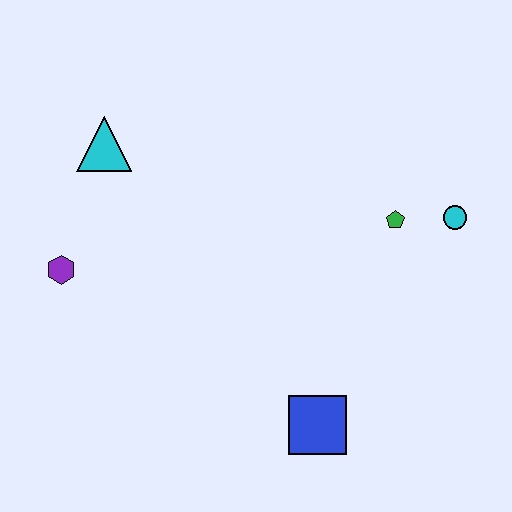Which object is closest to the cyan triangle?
The purple hexagon is closest to the cyan triangle.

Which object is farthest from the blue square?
The cyan triangle is farthest from the blue square.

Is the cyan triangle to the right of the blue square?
No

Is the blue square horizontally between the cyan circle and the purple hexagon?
Yes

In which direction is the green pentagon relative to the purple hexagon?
The green pentagon is to the right of the purple hexagon.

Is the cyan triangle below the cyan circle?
No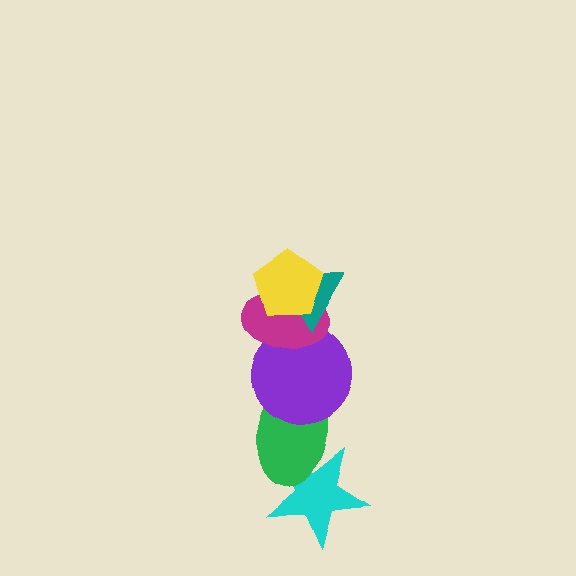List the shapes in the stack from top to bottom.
From top to bottom: the yellow pentagon, the teal triangle, the magenta ellipse, the purple circle, the green ellipse, the cyan star.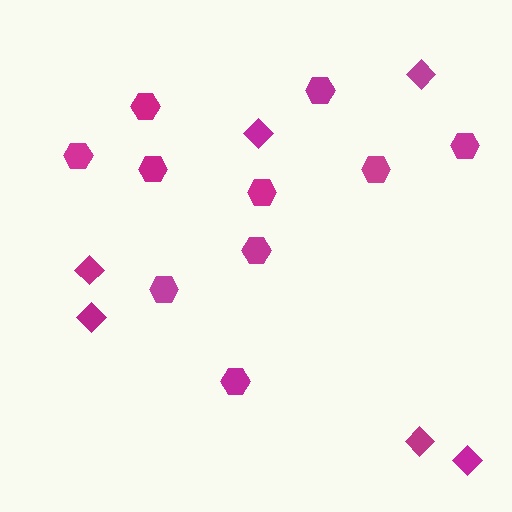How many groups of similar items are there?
There are 2 groups: one group of hexagons (10) and one group of diamonds (6).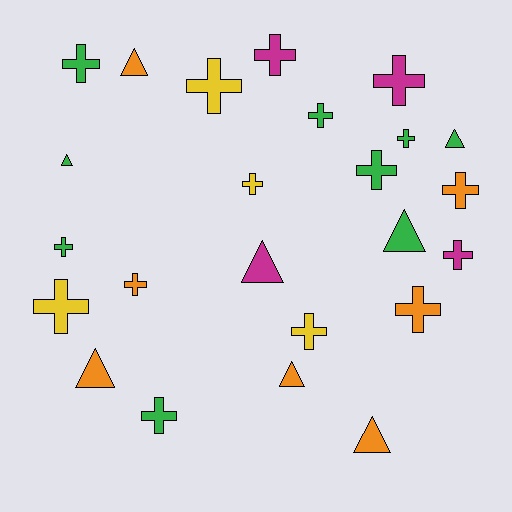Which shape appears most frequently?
Cross, with 16 objects.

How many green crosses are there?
There are 6 green crosses.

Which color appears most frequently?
Green, with 9 objects.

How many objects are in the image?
There are 24 objects.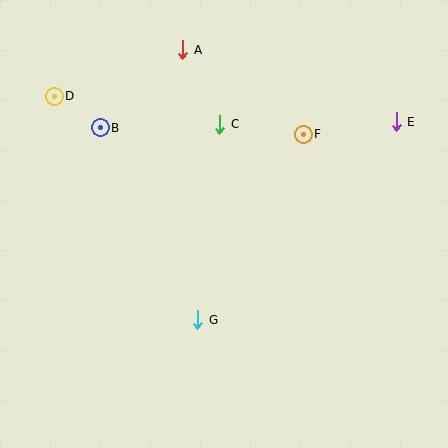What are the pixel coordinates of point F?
Point F is at (303, 134).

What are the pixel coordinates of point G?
Point G is at (198, 320).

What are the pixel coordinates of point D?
Point D is at (54, 96).